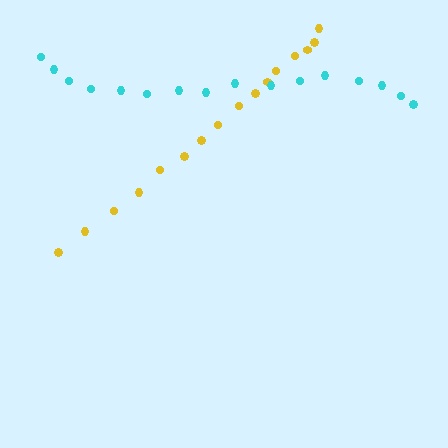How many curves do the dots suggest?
There are 2 distinct paths.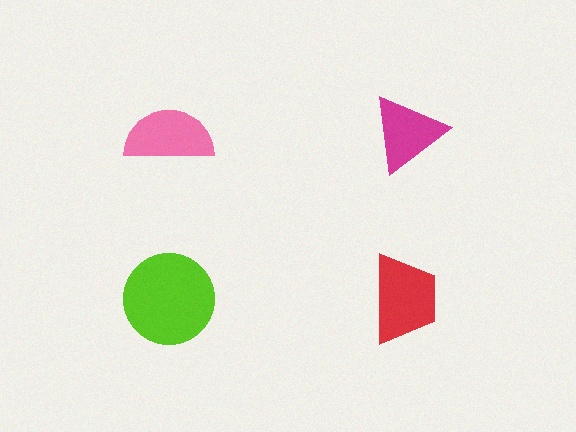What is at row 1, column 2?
A magenta triangle.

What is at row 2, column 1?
A lime circle.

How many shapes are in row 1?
2 shapes.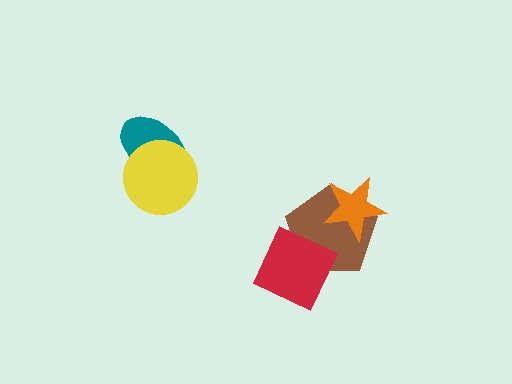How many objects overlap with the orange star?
1 object overlaps with the orange star.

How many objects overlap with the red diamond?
1 object overlaps with the red diamond.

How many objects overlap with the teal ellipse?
1 object overlaps with the teal ellipse.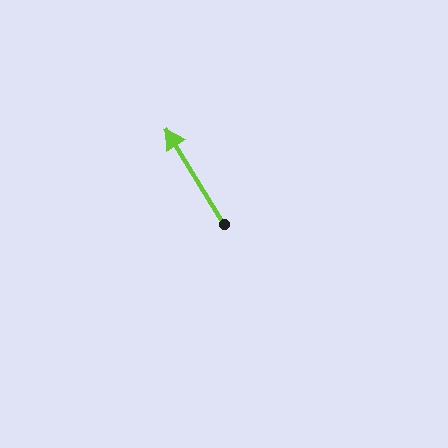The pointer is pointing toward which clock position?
Roughly 11 o'clock.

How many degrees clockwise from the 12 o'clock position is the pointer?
Approximately 328 degrees.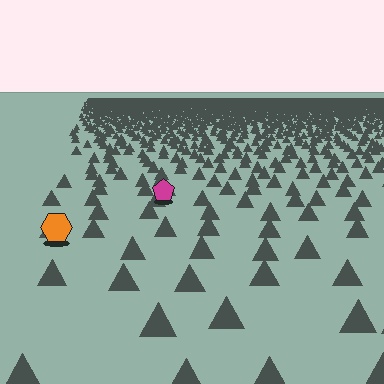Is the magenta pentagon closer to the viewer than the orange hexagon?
No. The orange hexagon is closer — you can tell from the texture gradient: the ground texture is coarser near it.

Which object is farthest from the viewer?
The magenta pentagon is farthest from the viewer. It appears smaller and the ground texture around it is denser.